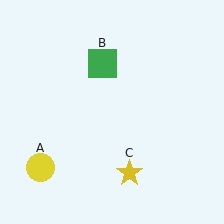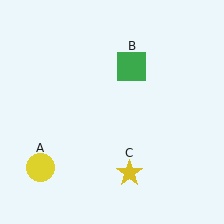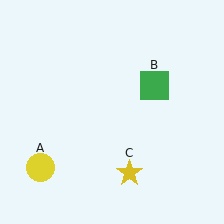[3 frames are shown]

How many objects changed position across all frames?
1 object changed position: green square (object B).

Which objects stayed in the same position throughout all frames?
Yellow circle (object A) and yellow star (object C) remained stationary.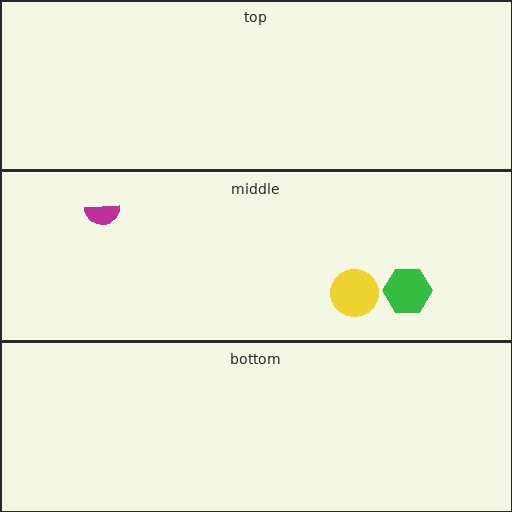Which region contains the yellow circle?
The middle region.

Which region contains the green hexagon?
The middle region.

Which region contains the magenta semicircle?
The middle region.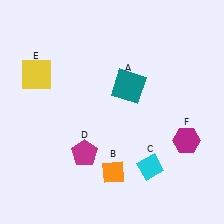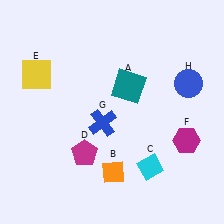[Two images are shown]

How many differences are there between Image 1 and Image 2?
There are 2 differences between the two images.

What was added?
A blue cross (G), a blue circle (H) were added in Image 2.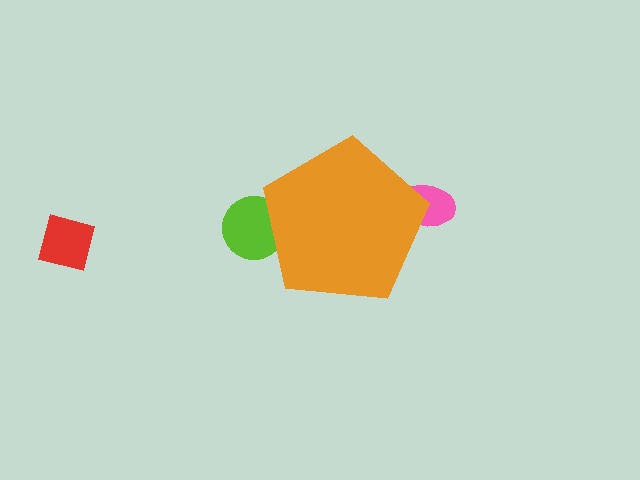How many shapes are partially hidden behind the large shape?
2 shapes are partially hidden.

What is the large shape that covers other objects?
An orange pentagon.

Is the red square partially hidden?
No, the red square is fully visible.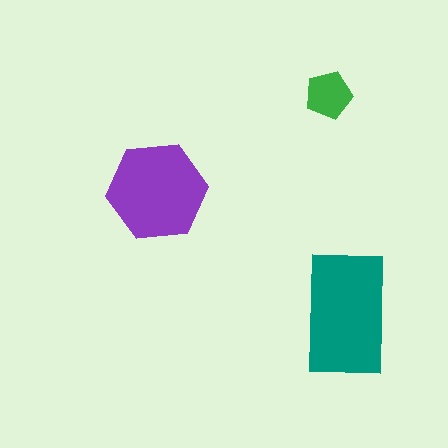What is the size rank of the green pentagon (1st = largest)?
3rd.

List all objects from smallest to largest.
The green pentagon, the purple hexagon, the teal rectangle.